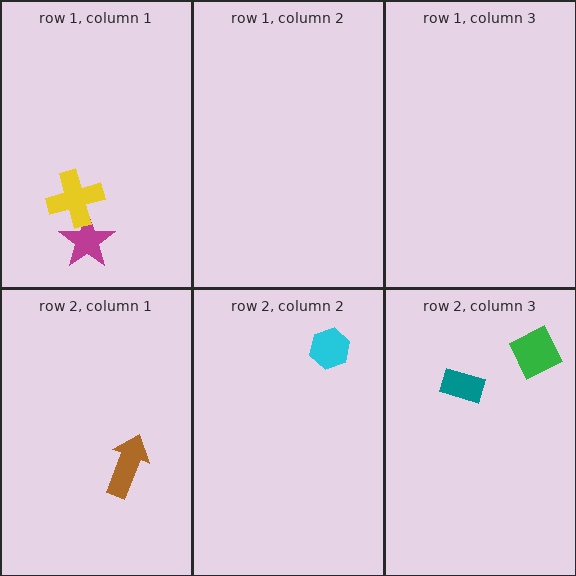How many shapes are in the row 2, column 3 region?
2.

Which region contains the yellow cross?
The row 1, column 1 region.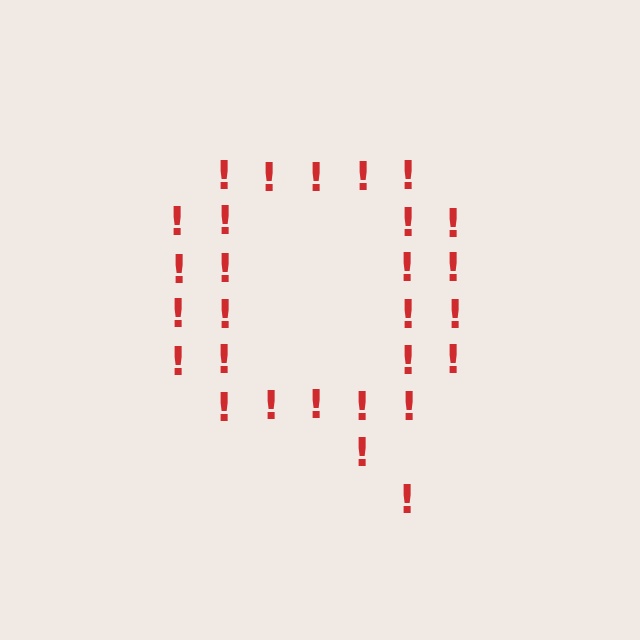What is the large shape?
The large shape is the letter Q.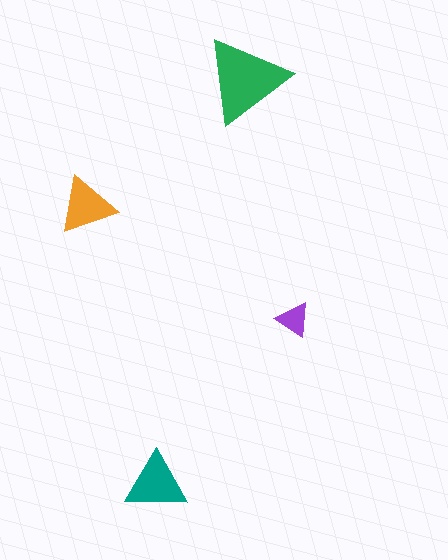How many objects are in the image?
There are 4 objects in the image.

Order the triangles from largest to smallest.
the green one, the teal one, the orange one, the purple one.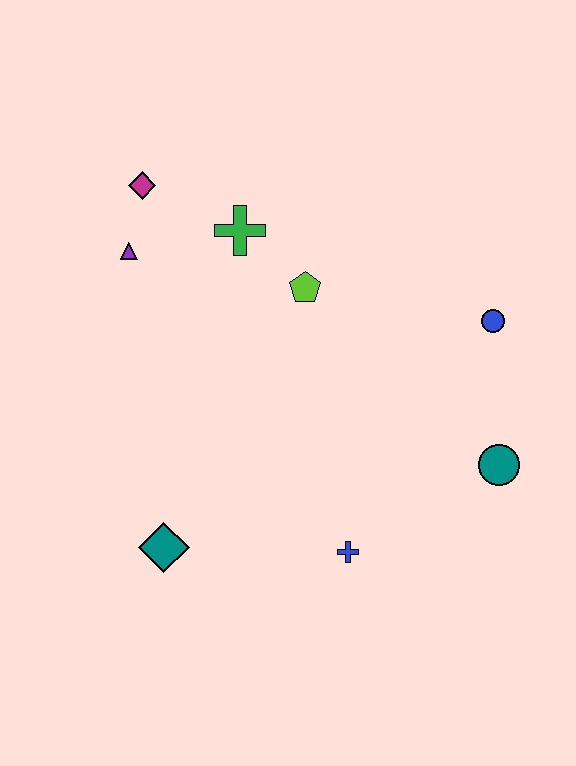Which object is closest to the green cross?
The lime pentagon is closest to the green cross.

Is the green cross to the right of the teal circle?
No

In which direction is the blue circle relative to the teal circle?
The blue circle is above the teal circle.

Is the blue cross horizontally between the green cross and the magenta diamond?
No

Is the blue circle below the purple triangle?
Yes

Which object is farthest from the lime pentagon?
The teal diamond is farthest from the lime pentagon.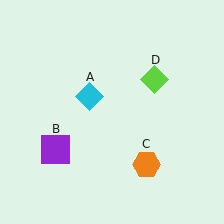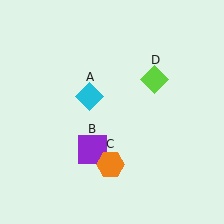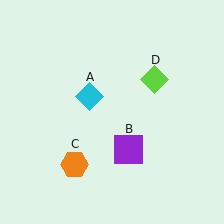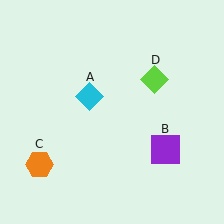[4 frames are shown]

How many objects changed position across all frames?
2 objects changed position: purple square (object B), orange hexagon (object C).